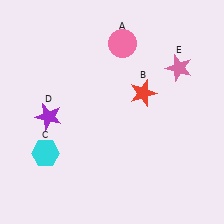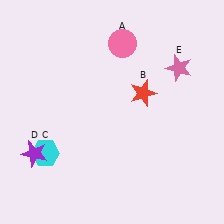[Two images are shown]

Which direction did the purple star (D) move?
The purple star (D) moved down.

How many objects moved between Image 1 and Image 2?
1 object moved between the two images.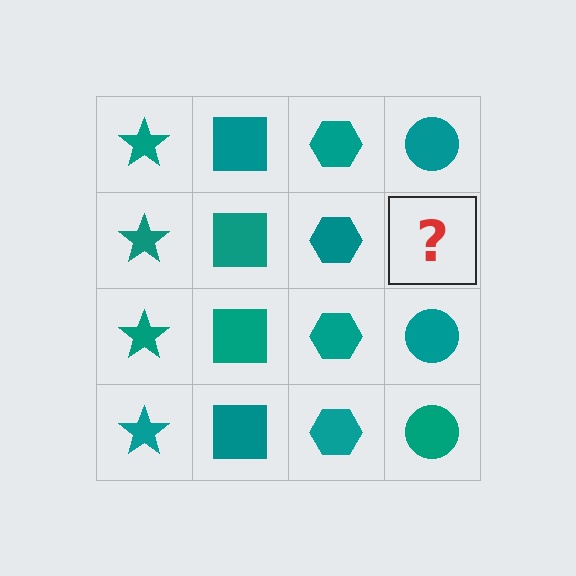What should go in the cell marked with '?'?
The missing cell should contain a teal circle.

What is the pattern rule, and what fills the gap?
The rule is that each column has a consistent shape. The gap should be filled with a teal circle.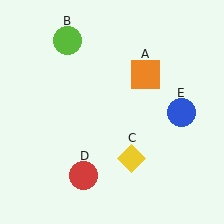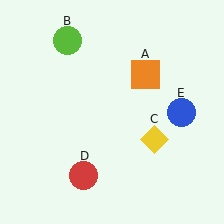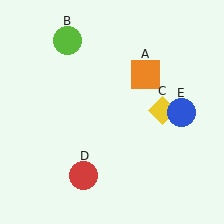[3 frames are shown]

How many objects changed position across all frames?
1 object changed position: yellow diamond (object C).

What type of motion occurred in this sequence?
The yellow diamond (object C) rotated counterclockwise around the center of the scene.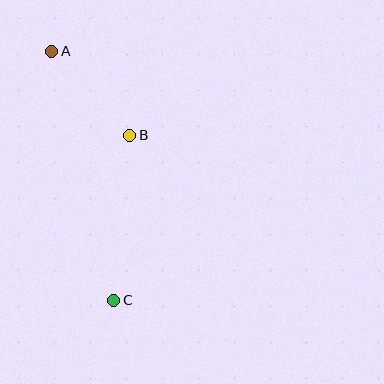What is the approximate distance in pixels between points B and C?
The distance between B and C is approximately 166 pixels.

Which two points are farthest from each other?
Points A and C are farthest from each other.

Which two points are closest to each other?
Points A and B are closest to each other.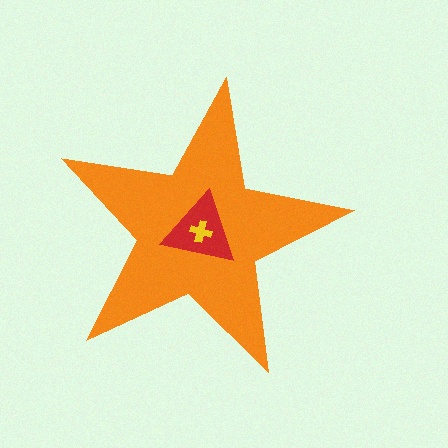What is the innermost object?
The yellow cross.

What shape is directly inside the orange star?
The red triangle.